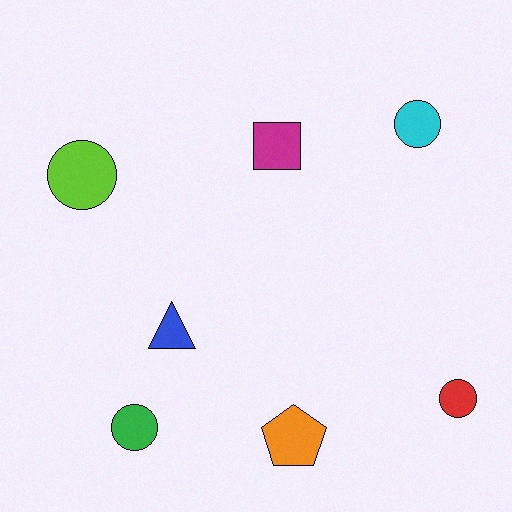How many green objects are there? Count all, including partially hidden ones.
There is 1 green object.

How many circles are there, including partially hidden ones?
There are 4 circles.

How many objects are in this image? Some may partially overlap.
There are 7 objects.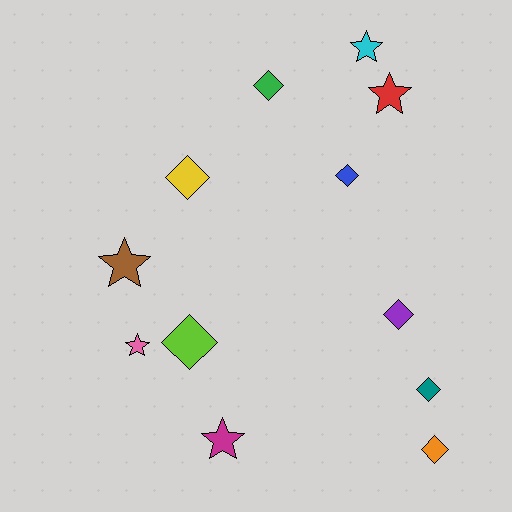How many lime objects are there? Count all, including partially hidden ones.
There is 1 lime object.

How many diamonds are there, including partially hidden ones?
There are 7 diamonds.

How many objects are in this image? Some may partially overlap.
There are 12 objects.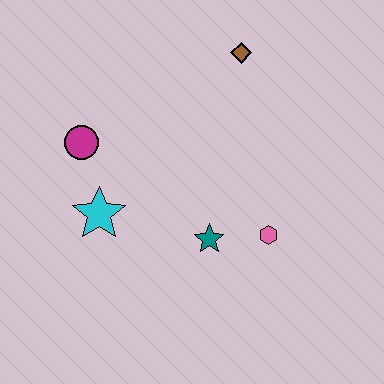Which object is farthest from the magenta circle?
The pink hexagon is farthest from the magenta circle.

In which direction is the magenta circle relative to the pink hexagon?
The magenta circle is to the left of the pink hexagon.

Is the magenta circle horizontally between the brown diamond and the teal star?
No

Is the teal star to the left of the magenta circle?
No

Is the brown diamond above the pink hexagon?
Yes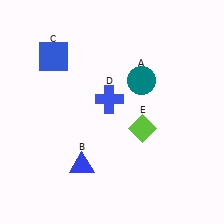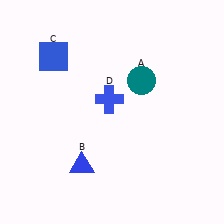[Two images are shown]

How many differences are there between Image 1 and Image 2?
There is 1 difference between the two images.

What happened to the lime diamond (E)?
The lime diamond (E) was removed in Image 2. It was in the bottom-right area of Image 1.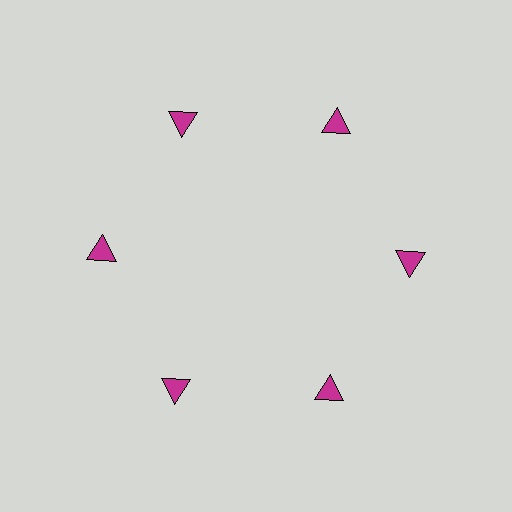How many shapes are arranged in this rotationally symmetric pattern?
There are 6 shapes, arranged in 6 groups of 1.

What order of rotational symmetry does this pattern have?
This pattern has 6-fold rotational symmetry.